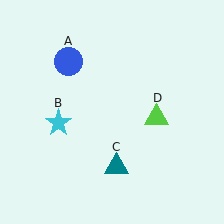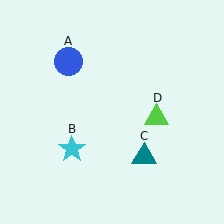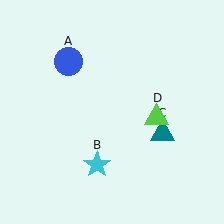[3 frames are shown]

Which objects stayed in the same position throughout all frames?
Blue circle (object A) and lime triangle (object D) remained stationary.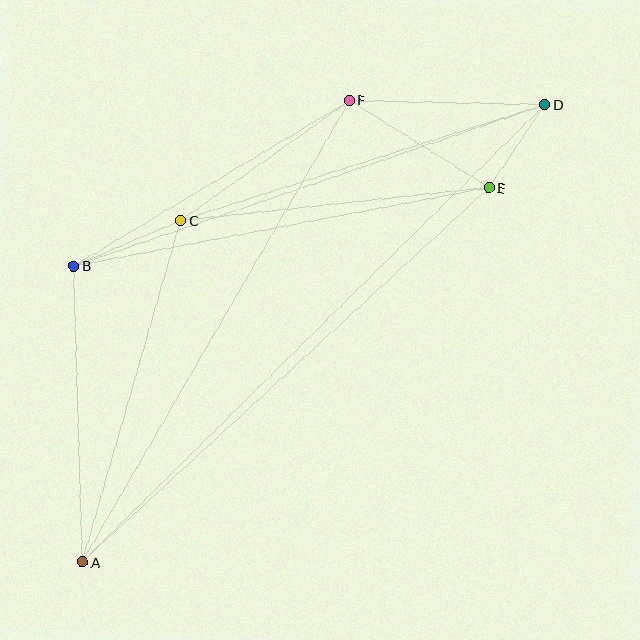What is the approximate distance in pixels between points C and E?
The distance between C and E is approximately 310 pixels.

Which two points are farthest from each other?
Points A and D are farthest from each other.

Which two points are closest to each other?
Points D and E are closest to each other.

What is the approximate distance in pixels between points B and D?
The distance between B and D is approximately 498 pixels.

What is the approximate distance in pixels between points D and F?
The distance between D and F is approximately 196 pixels.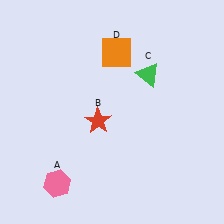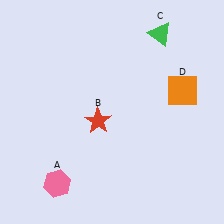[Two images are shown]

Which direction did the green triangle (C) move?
The green triangle (C) moved up.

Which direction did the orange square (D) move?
The orange square (D) moved right.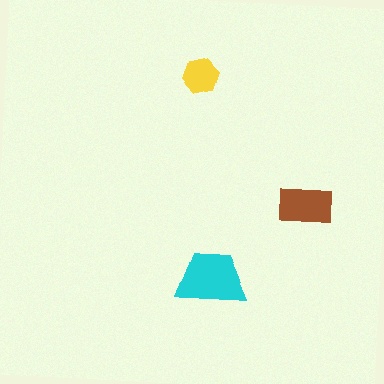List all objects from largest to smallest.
The cyan trapezoid, the brown rectangle, the yellow hexagon.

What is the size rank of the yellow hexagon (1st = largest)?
3rd.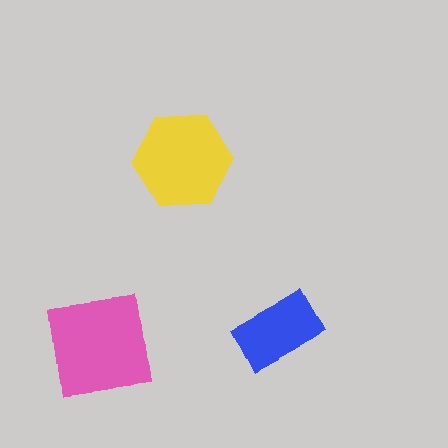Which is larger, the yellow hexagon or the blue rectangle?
The yellow hexagon.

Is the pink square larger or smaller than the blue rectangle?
Larger.